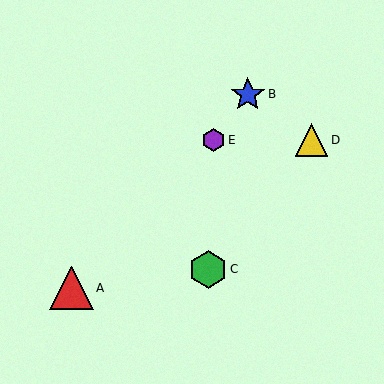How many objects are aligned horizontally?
2 objects (D, E) are aligned horizontally.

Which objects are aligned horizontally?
Objects D, E are aligned horizontally.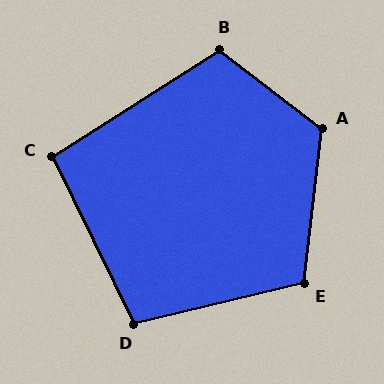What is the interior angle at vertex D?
Approximately 103 degrees (obtuse).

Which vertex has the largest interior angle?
A, at approximately 121 degrees.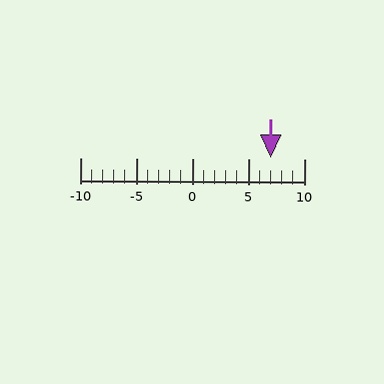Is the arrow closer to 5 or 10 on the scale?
The arrow is closer to 5.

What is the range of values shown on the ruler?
The ruler shows values from -10 to 10.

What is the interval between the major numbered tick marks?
The major tick marks are spaced 5 units apart.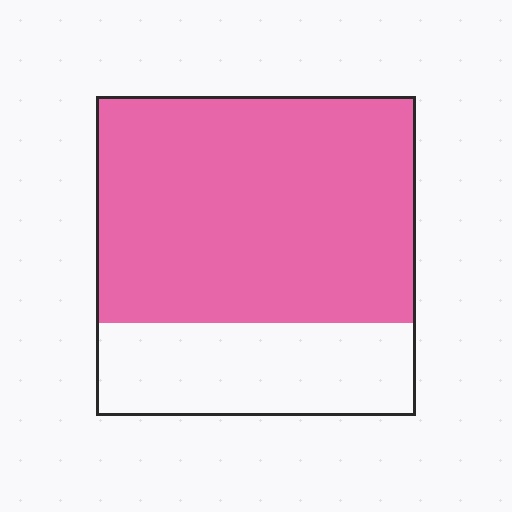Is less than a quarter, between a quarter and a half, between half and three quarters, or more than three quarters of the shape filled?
Between half and three quarters.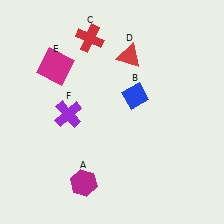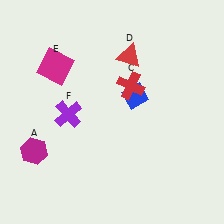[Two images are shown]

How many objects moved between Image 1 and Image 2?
2 objects moved between the two images.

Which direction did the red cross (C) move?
The red cross (C) moved down.